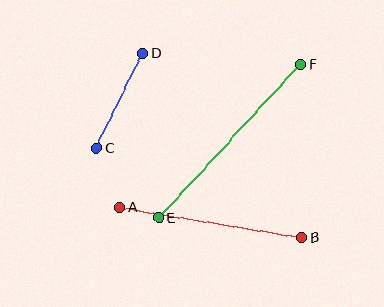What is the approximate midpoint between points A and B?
The midpoint is at approximately (211, 223) pixels.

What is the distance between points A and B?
The distance is approximately 185 pixels.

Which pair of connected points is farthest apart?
Points E and F are farthest apart.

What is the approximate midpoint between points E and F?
The midpoint is at approximately (230, 141) pixels.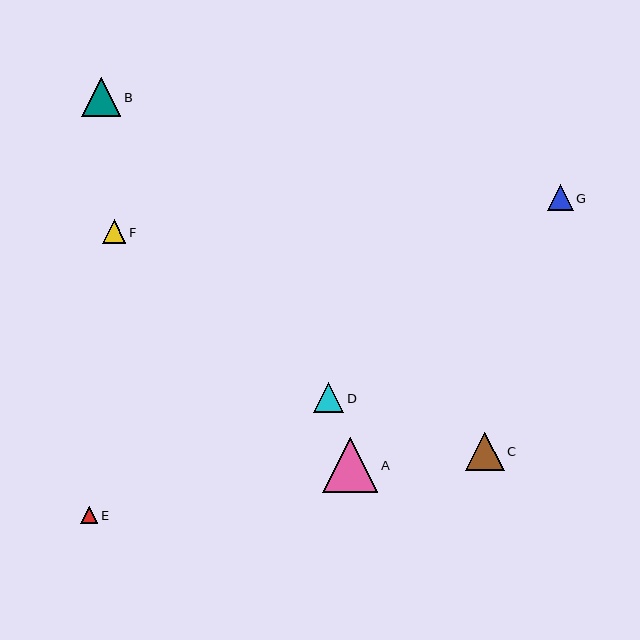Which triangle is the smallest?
Triangle E is the smallest with a size of approximately 17 pixels.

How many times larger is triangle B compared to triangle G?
Triangle B is approximately 1.5 times the size of triangle G.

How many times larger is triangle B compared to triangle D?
Triangle B is approximately 1.3 times the size of triangle D.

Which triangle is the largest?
Triangle A is the largest with a size of approximately 55 pixels.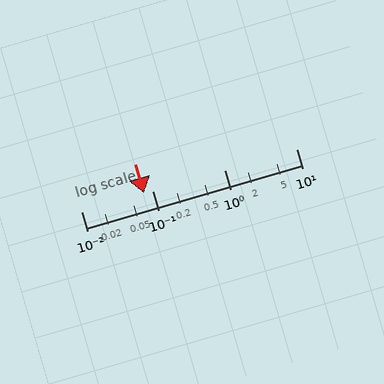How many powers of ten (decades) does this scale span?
The scale spans 3 decades, from 0.01 to 10.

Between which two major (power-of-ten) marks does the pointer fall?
The pointer is between 0.01 and 0.1.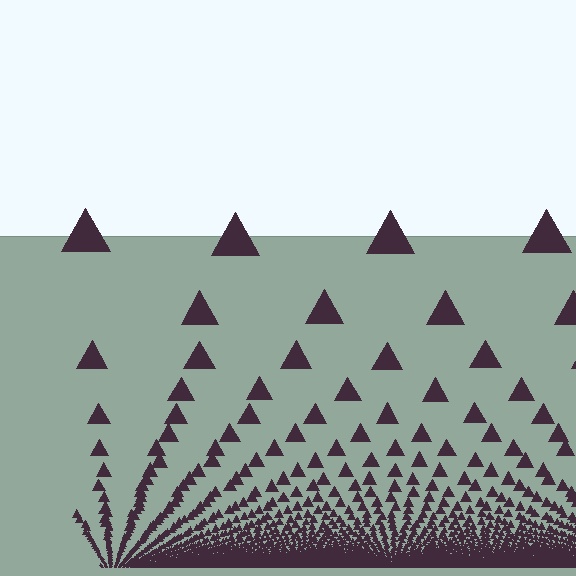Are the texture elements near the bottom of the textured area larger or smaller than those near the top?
Smaller. The gradient is inverted — elements near the bottom are smaller and denser.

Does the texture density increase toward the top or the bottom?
Density increases toward the bottom.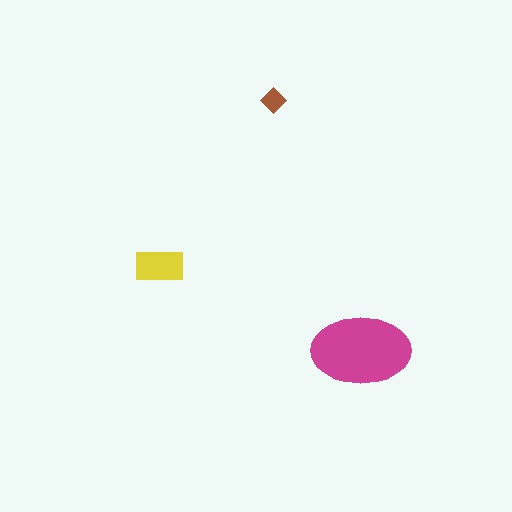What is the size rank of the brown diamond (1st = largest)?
3rd.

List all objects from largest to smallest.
The magenta ellipse, the yellow rectangle, the brown diamond.